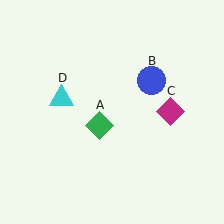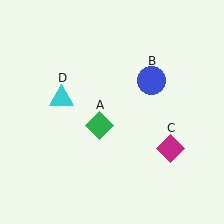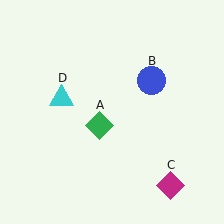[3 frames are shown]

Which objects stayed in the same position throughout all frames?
Green diamond (object A) and blue circle (object B) and cyan triangle (object D) remained stationary.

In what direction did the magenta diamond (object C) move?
The magenta diamond (object C) moved down.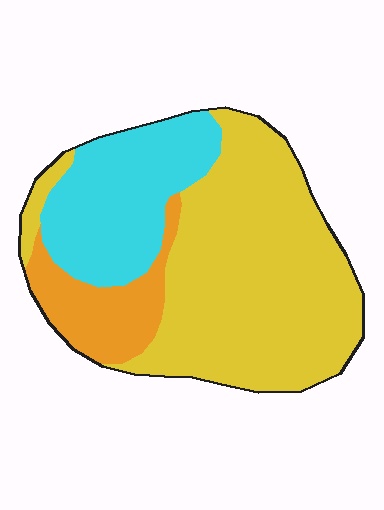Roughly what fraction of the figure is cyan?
Cyan takes up between a quarter and a half of the figure.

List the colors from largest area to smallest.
From largest to smallest: yellow, cyan, orange.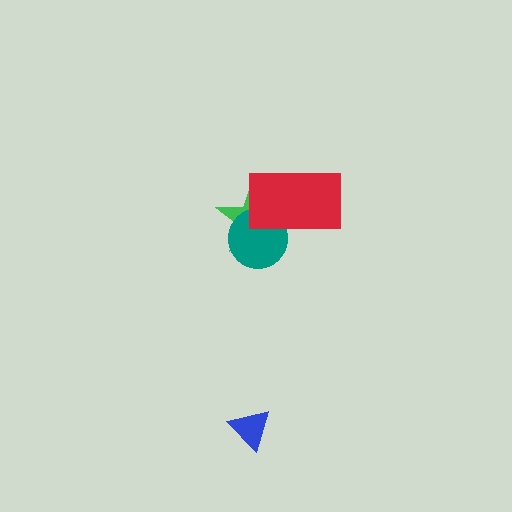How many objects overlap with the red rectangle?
2 objects overlap with the red rectangle.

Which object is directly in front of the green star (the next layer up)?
The teal circle is directly in front of the green star.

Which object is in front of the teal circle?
The red rectangle is in front of the teal circle.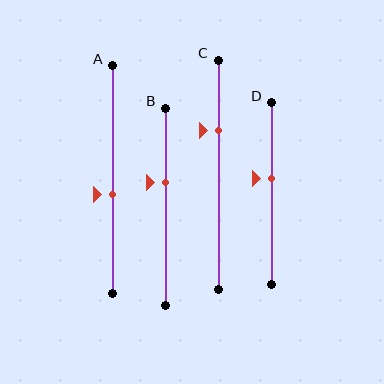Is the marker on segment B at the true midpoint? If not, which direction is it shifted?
No, the marker on segment B is shifted upward by about 13% of the segment length.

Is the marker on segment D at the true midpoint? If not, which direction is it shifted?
No, the marker on segment D is shifted upward by about 9% of the segment length.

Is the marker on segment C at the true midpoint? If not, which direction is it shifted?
No, the marker on segment C is shifted upward by about 19% of the segment length.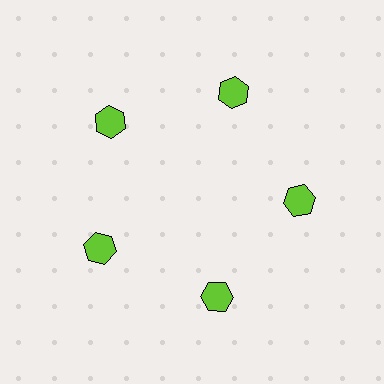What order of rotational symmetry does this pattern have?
This pattern has 5-fold rotational symmetry.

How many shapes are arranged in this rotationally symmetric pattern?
There are 5 shapes, arranged in 5 groups of 1.